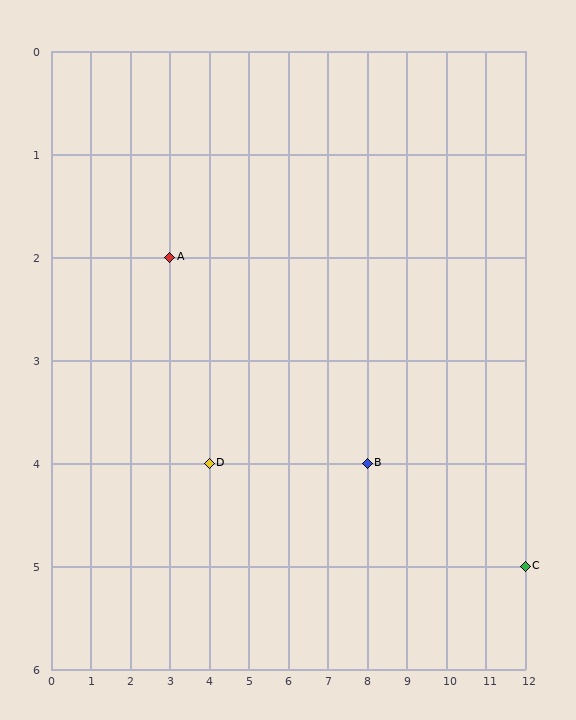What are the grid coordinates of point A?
Point A is at grid coordinates (3, 2).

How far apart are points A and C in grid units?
Points A and C are 9 columns and 3 rows apart (about 9.5 grid units diagonally).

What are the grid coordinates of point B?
Point B is at grid coordinates (8, 4).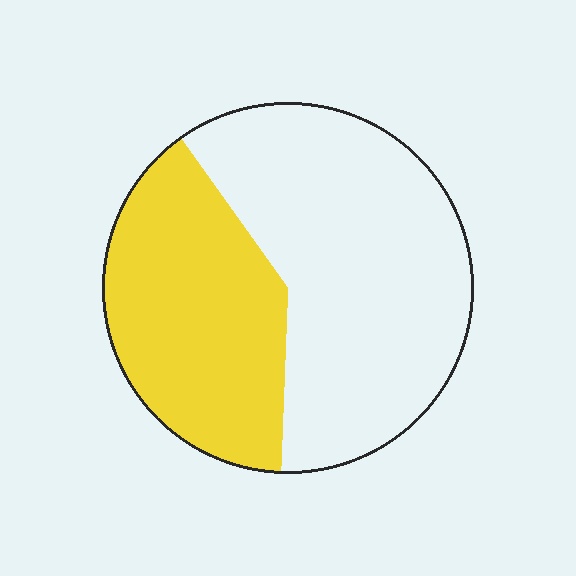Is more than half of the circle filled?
No.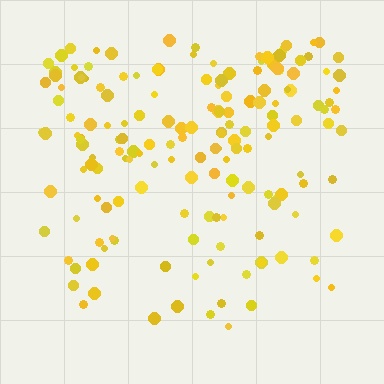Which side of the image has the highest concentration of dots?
The top.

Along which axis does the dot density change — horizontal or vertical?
Vertical.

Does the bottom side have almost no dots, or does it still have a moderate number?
Still a moderate number, just noticeably fewer than the top.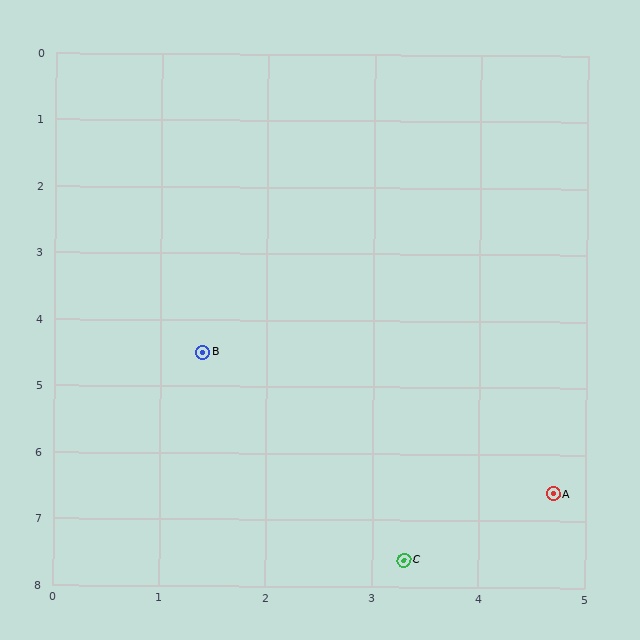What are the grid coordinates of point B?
Point B is at approximately (1.4, 4.5).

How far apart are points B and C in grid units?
Points B and C are about 3.6 grid units apart.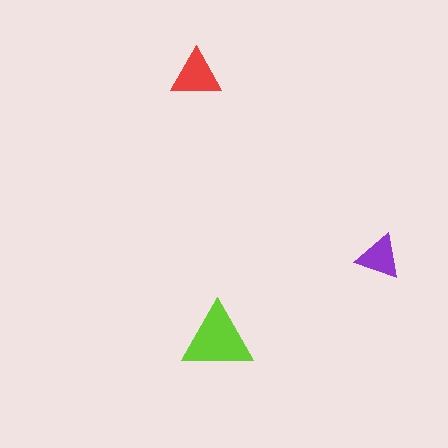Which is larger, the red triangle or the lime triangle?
The lime one.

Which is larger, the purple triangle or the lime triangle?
The lime one.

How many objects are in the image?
There are 3 objects in the image.